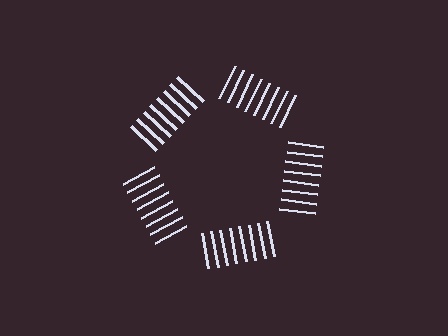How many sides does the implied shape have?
5 sides — the line-ends trace a pentagon.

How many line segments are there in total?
40 — 8 along each of the 5 edges.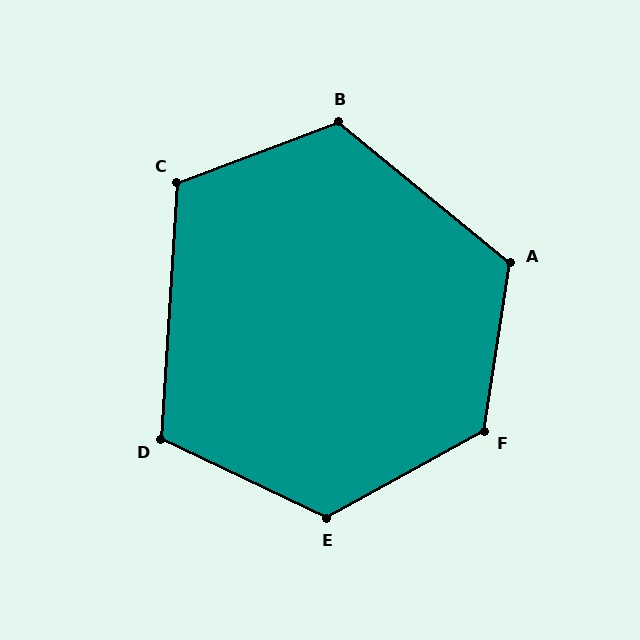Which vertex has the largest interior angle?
F, at approximately 128 degrees.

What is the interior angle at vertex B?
Approximately 120 degrees (obtuse).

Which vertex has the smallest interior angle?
D, at approximately 112 degrees.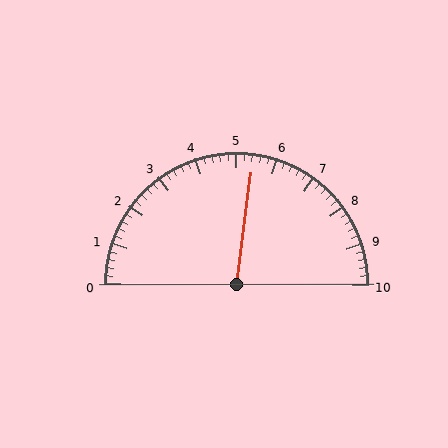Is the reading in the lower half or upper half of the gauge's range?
The reading is in the upper half of the range (0 to 10).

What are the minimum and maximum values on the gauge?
The gauge ranges from 0 to 10.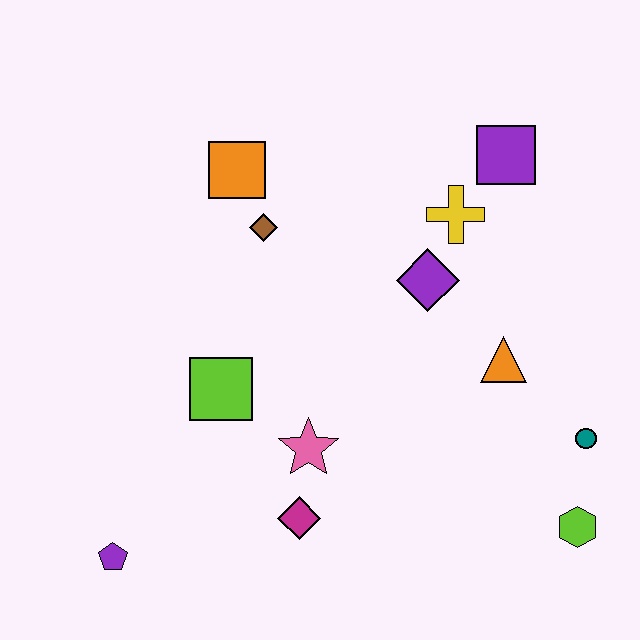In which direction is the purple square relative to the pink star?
The purple square is above the pink star.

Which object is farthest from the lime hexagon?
The orange square is farthest from the lime hexagon.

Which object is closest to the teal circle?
The lime hexagon is closest to the teal circle.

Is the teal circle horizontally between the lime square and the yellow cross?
No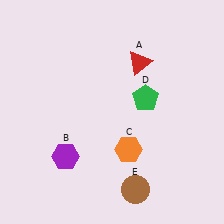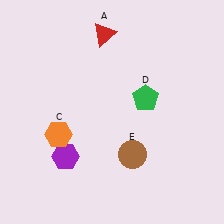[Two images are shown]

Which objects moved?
The objects that moved are: the red triangle (A), the orange hexagon (C), the brown circle (E).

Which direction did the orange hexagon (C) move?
The orange hexagon (C) moved left.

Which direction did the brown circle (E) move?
The brown circle (E) moved up.